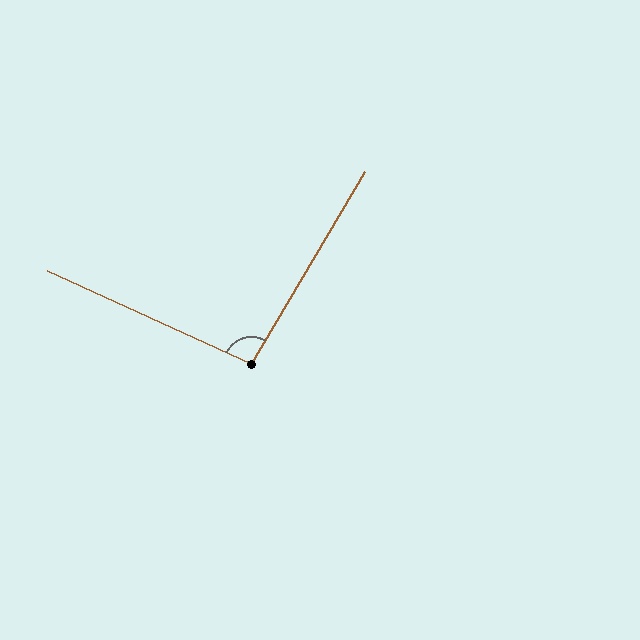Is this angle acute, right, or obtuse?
It is obtuse.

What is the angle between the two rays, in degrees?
Approximately 96 degrees.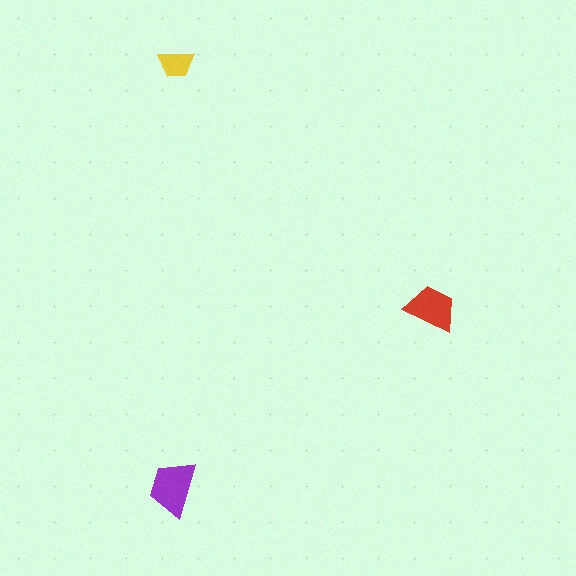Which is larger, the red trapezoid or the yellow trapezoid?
The red one.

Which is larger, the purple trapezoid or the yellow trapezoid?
The purple one.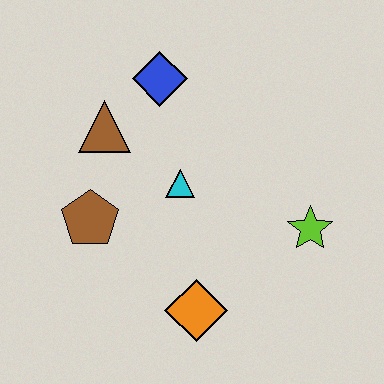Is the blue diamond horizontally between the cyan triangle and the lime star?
No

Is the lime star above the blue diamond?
No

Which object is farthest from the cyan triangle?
The lime star is farthest from the cyan triangle.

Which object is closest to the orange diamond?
The cyan triangle is closest to the orange diamond.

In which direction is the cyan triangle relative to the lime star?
The cyan triangle is to the left of the lime star.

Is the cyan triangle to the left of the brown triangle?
No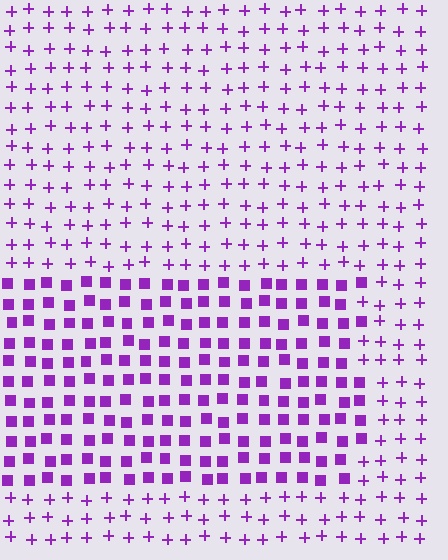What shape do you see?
I see a rectangle.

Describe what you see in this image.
The image is filled with small purple elements arranged in a uniform grid. A rectangle-shaped region contains squares, while the surrounding area contains plus signs. The boundary is defined purely by the change in element shape.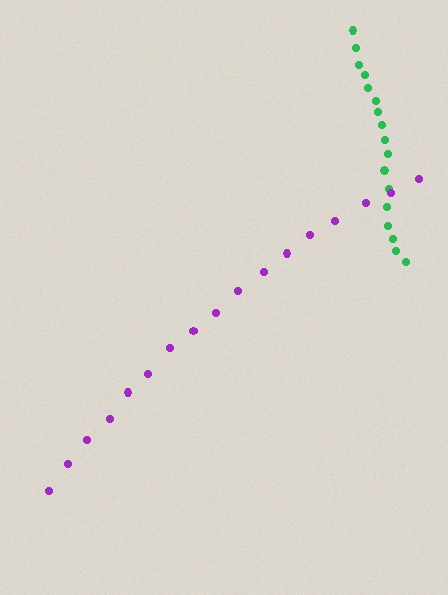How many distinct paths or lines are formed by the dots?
There are 2 distinct paths.